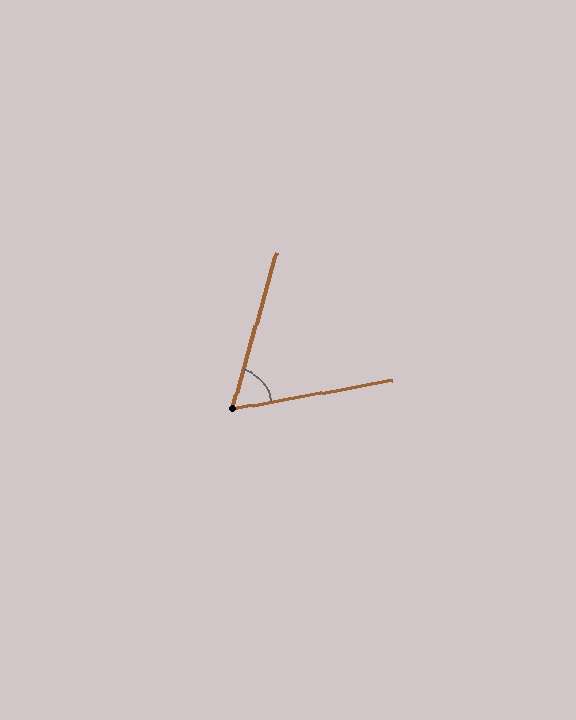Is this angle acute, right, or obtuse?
It is acute.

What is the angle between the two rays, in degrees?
Approximately 64 degrees.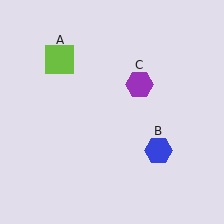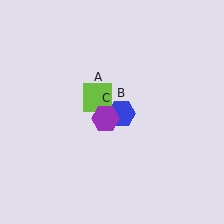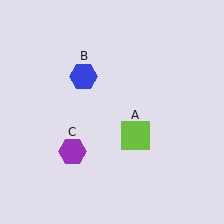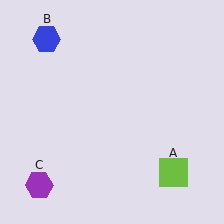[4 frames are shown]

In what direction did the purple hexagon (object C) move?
The purple hexagon (object C) moved down and to the left.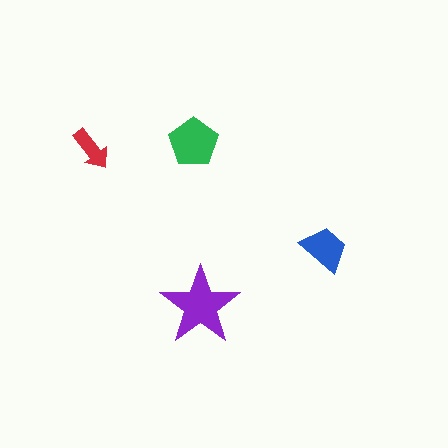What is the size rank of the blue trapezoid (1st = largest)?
3rd.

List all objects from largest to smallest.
The purple star, the green pentagon, the blue trapezoid, the red arrow.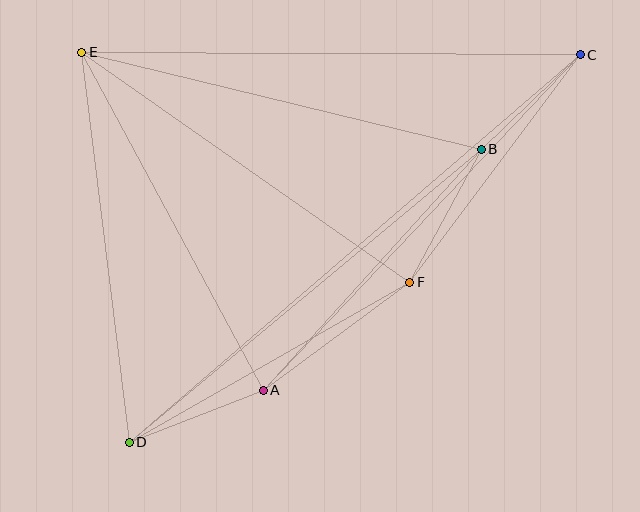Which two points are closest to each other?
Points B and C are closest to each other.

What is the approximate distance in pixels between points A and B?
The distance between A and B is approximately 325 pixels.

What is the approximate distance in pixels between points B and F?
The distance between B and F is approximately 151 pixels.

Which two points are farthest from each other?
Points C and D are farthest from each other.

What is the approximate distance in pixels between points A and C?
The distance between A and C is approximately 462 pixels.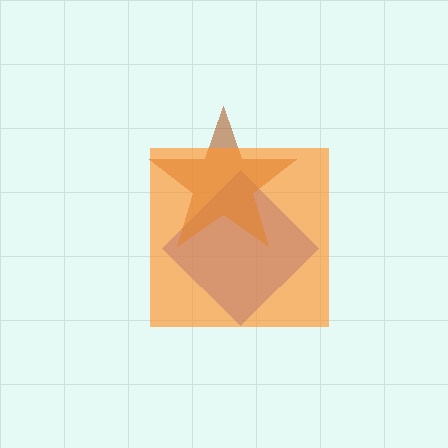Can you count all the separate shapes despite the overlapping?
Yes, there are 3 separate shapes.